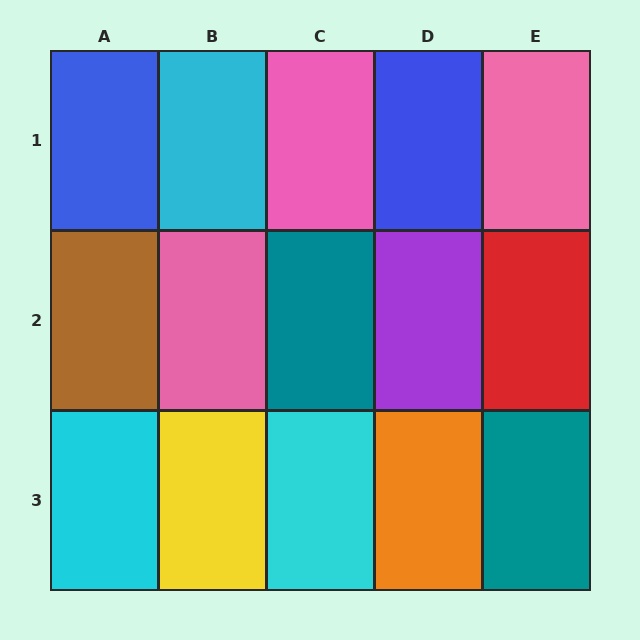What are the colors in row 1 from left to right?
Blue, cyan, pink, blue, pink.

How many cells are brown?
1 cell is brown.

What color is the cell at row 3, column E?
Teal.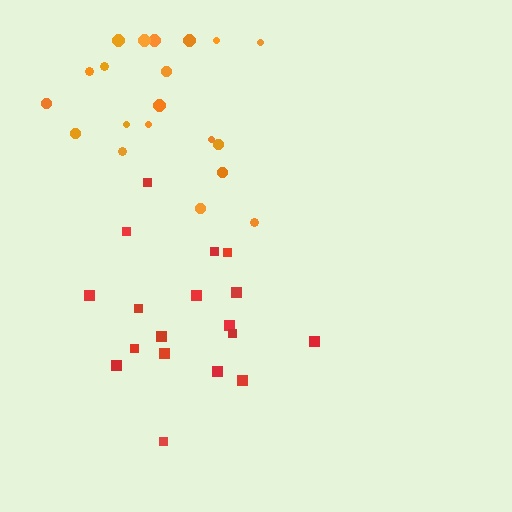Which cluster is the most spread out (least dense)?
Red.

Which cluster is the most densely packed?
Orange.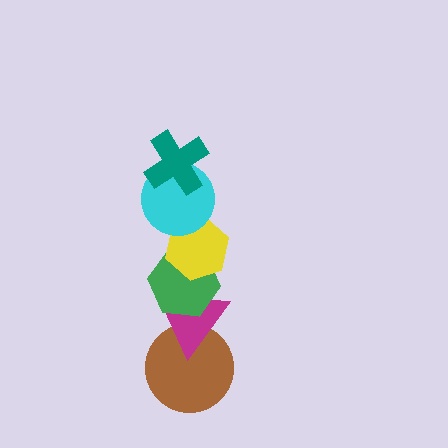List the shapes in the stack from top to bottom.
From top to bottom: the teal cross, the cyan circle, the yellow hexagon, the green hexagon, the magenta triangle, the brown circle.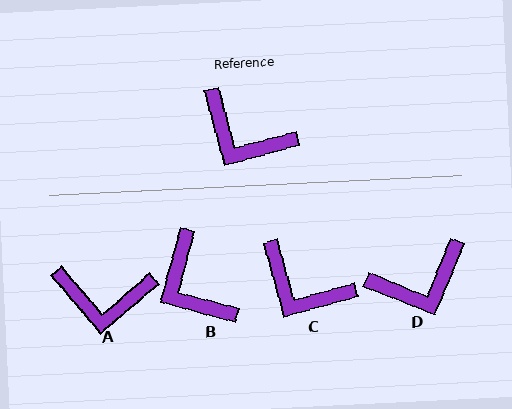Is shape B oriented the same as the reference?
No, it is off by about 30 degrees.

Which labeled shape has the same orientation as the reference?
C.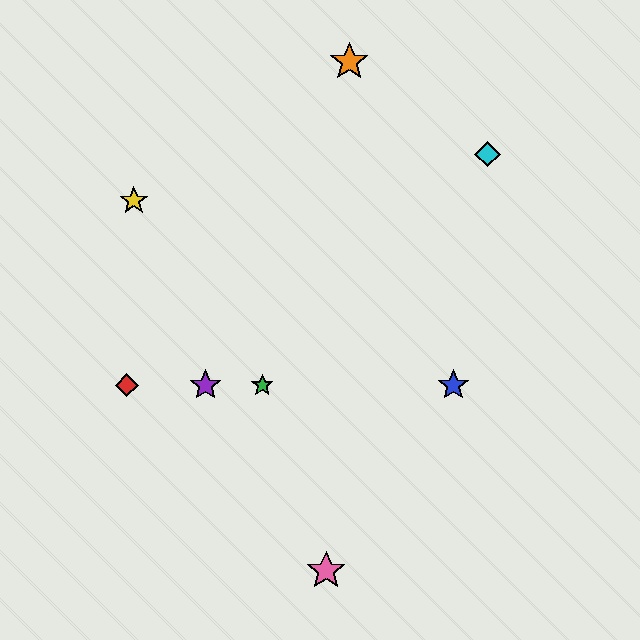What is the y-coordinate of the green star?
The green star is at y≈385.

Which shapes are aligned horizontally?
The red diamond, the blue star, the green star, the purple star are aligned horizontally.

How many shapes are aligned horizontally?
4 shapes (the red diamond, the blue star, the green star, the purple star) are aligned horizontally.